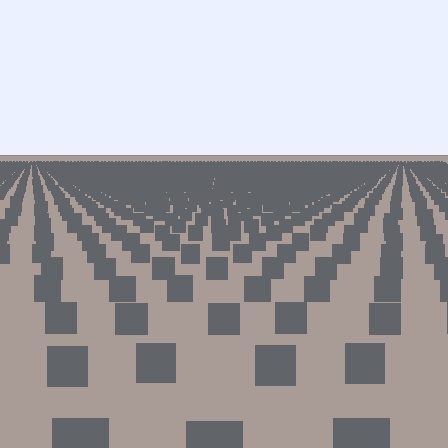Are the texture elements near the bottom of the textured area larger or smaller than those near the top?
Larger. Near the bottom, elements are closer to the viewer and appear at a bigger on-screen size.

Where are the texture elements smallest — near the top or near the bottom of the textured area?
Near the top.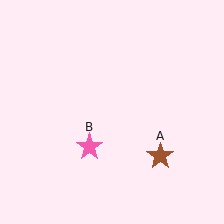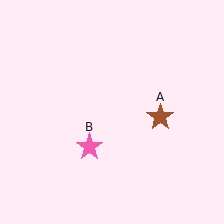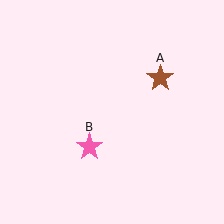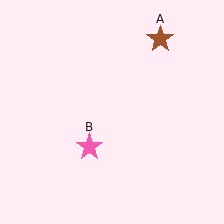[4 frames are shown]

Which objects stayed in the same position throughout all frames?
Pink star (object B) remained stationary.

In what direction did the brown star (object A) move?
The brown star (object A) moved up.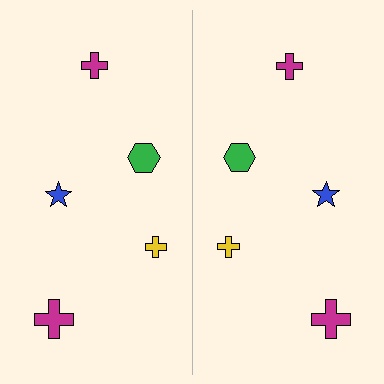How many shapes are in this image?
There are 10 shapes in this image.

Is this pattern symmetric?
Yes, this pattern has bilateral (reflection) symmetry.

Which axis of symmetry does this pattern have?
The pattern has a vertical axis of symmetry running through the center of the image.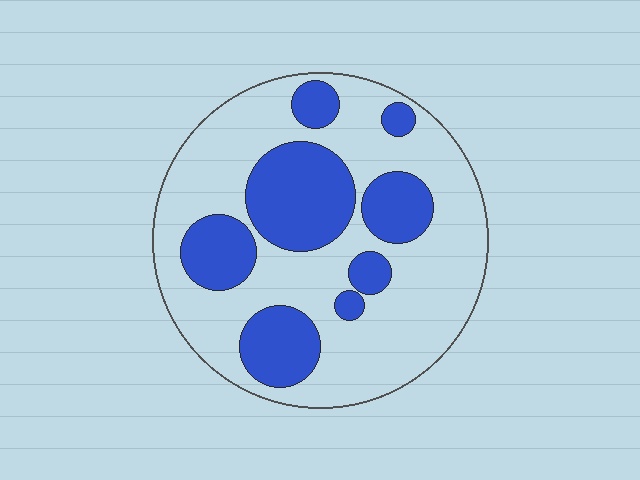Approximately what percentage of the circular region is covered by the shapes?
Approximately 30%.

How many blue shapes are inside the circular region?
8.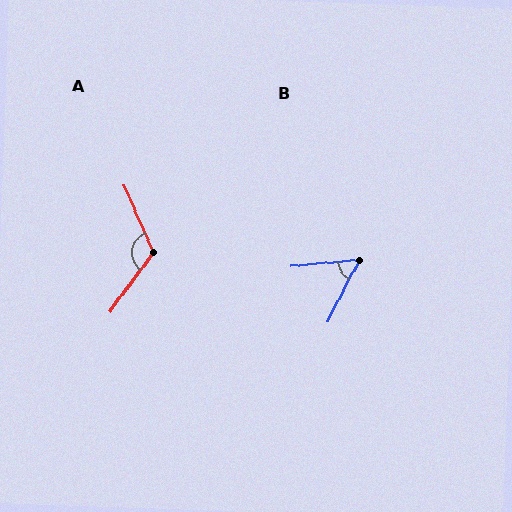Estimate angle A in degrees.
Approximately 120 degrees.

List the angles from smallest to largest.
B (57°), A (120°).